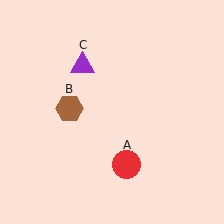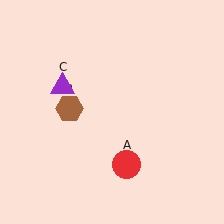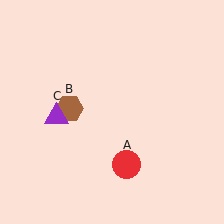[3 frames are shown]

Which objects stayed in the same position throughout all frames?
Red circle (object A) and brown hexagon (object B) remained stationary.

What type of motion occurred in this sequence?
The purple triangle (object C) rotated counterclockwise around the center of the scene.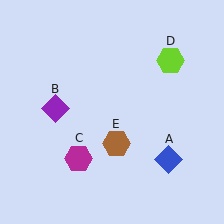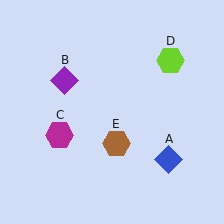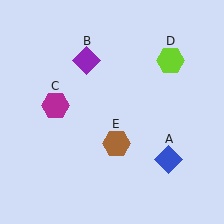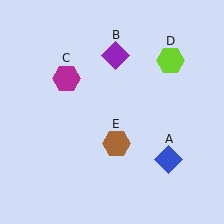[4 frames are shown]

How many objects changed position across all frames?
2 objects changed position: purple diamond (object B), magenta hexagon (object C).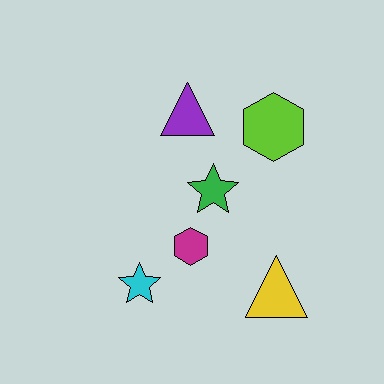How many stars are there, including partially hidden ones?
There are 2 stars.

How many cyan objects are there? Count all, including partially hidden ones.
There is 1 cyan object.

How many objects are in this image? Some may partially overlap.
There are 6 objects.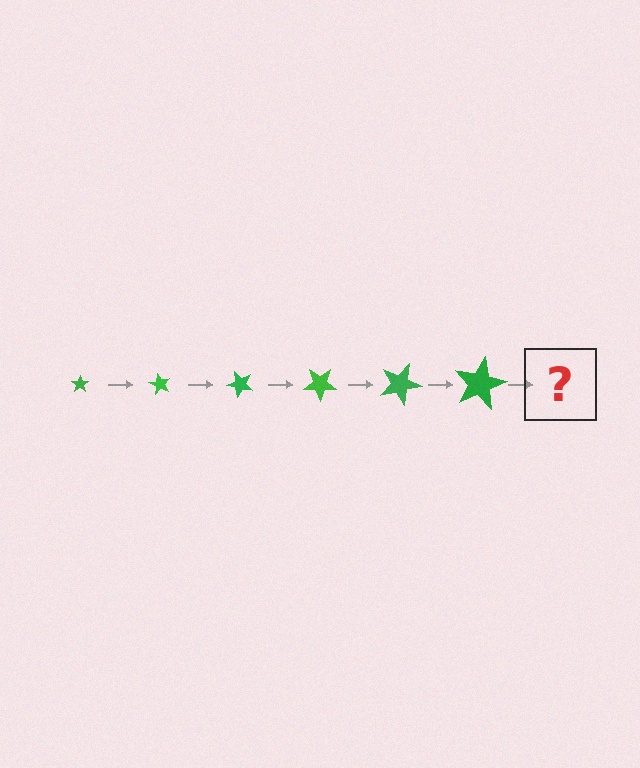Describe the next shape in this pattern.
It should be a star, larger than the previous one and rotated 360 degrees from the start.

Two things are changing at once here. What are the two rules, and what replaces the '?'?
The two rules are that the star grows larger each step and it rotates 60 degrees each step. The '?' should be a star, larger than the previous one and rotated 360 degrees from the start.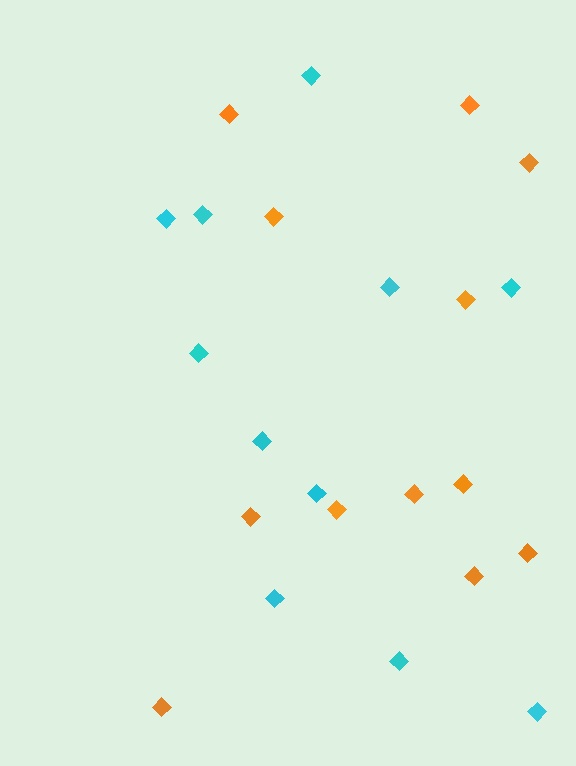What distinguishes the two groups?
There are 2 groups: one group of orange diamonds (12) and one group of cyan diamonds (11).